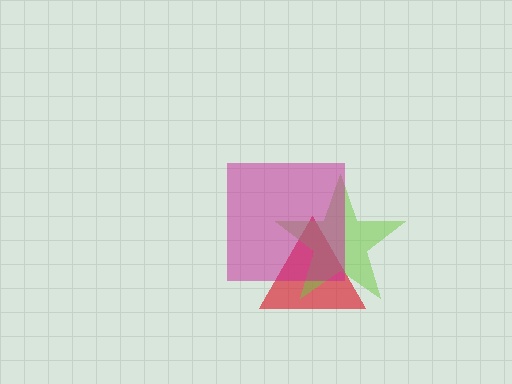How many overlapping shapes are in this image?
There are 3 overlapping shapes in the image.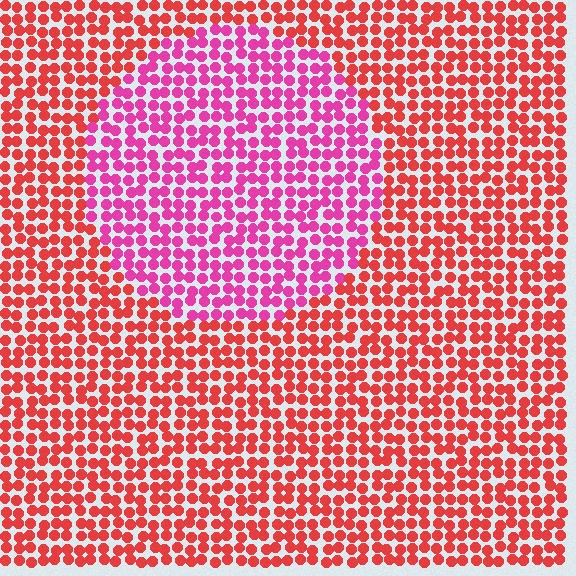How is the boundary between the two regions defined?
The boundary is defined purely by a slight shift in hue (about 38 degrees). Spacing, size, and orientation are identical on both sides.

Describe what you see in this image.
The image is filled with small red elements in a uniform arrangement. A circle-shaped region is visible where the elements are tinted to a slightly different hue, forming a subtle color boundary.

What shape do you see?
I see a circle.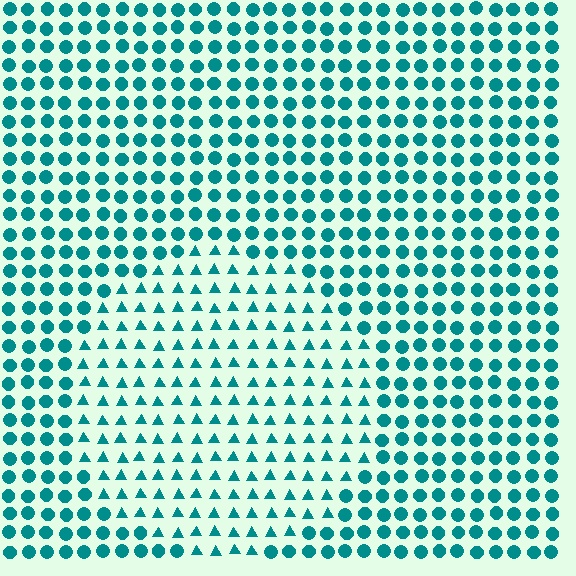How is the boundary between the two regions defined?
The boundary is defined by a change in element shape: triangles inside vs. circles outside. All elements share the same color and spacing.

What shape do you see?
I see a circle.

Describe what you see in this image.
The image is filled with small teal elements arranged in a uniform grid. A circle-shaped region contains triangles, while the surrounding area contains circles. The boundary is defined purely by the change in element shape.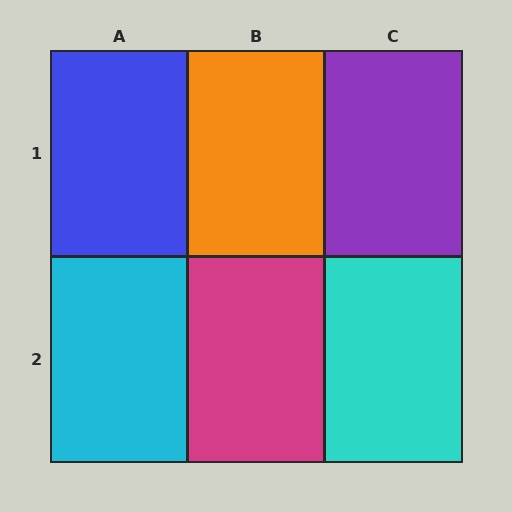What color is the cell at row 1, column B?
Orange.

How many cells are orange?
1 cell is orange.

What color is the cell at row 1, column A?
Blue.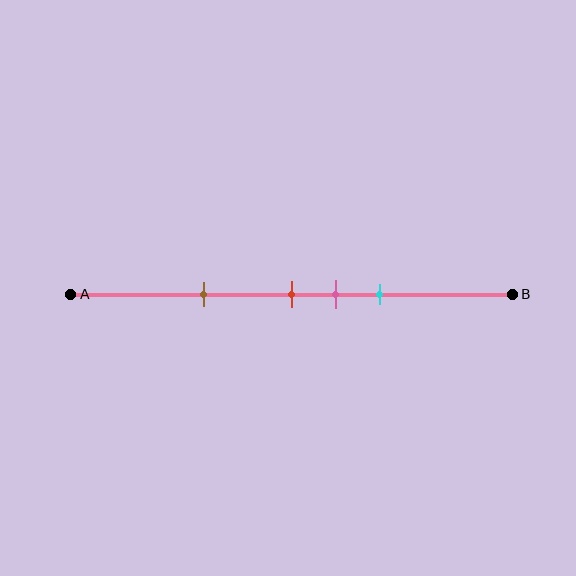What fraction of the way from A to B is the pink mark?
The pink mark is approximately 60% (0.6) of the way from A to B.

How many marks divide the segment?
There are 4 marks dividing the segment.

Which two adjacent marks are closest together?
The red and pink marks are the closest adjacent pair.